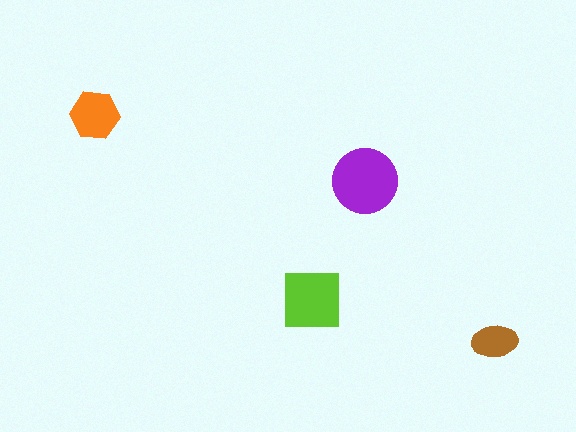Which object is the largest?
The purple circle.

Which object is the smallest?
The brown ellipse.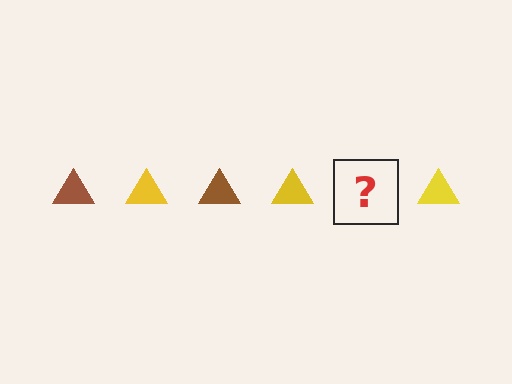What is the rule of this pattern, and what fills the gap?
The rule is that the pattern cycles through brown, yellow triangles. The gap should be filled with a brown triangle.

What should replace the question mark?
The question mark should be replaced with a brown triangle.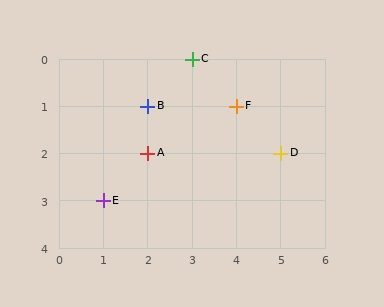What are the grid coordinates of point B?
Point B is at grid coordinates (2, 1).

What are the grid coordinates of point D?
Point D is at grid coordinates (5, 2).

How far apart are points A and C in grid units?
Points A and C are 1 column and 2 rows apart (about 2.2 grid units diagonally).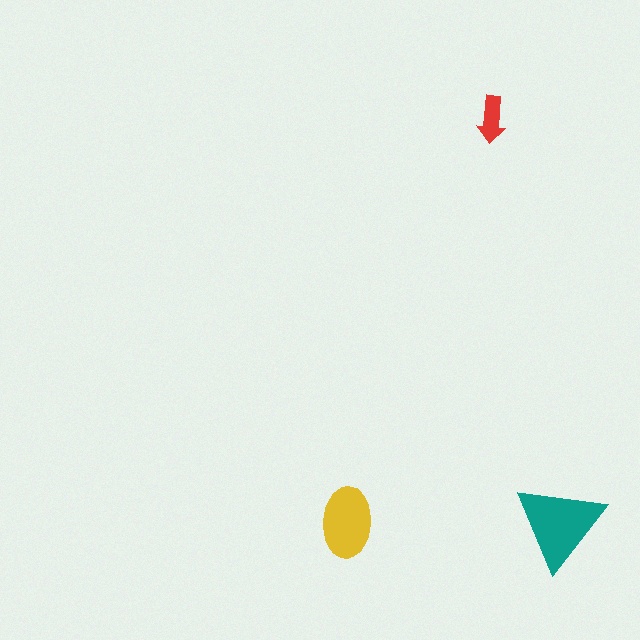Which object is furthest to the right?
The teal triangle is rightmost.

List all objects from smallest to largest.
The red arrow, the yellow ellipse, the teal triangle.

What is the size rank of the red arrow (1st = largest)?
3rd.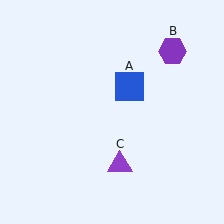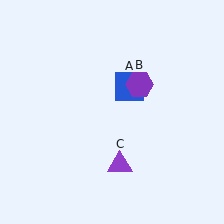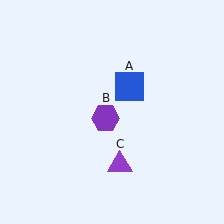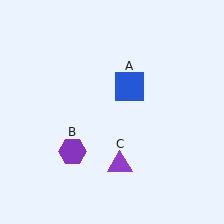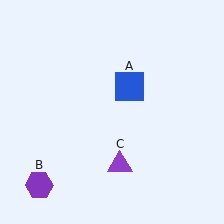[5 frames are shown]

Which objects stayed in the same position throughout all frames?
Blue square (object A) and purple triangle (object C) remained stationary.